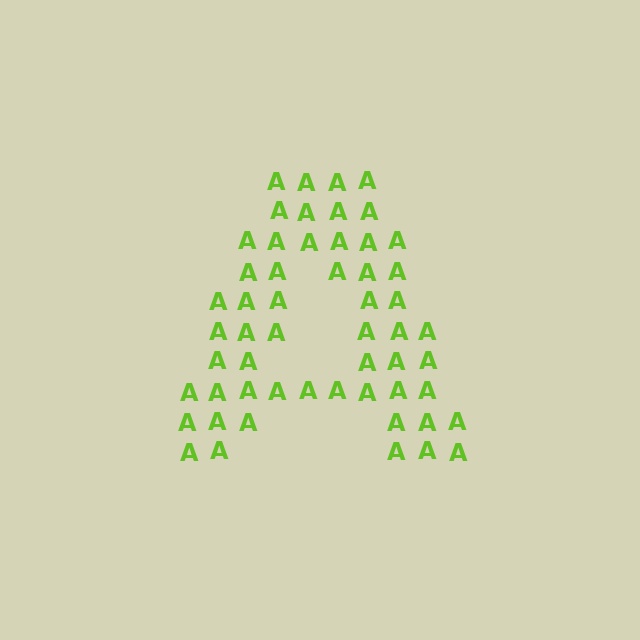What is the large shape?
The large shape is the letter A.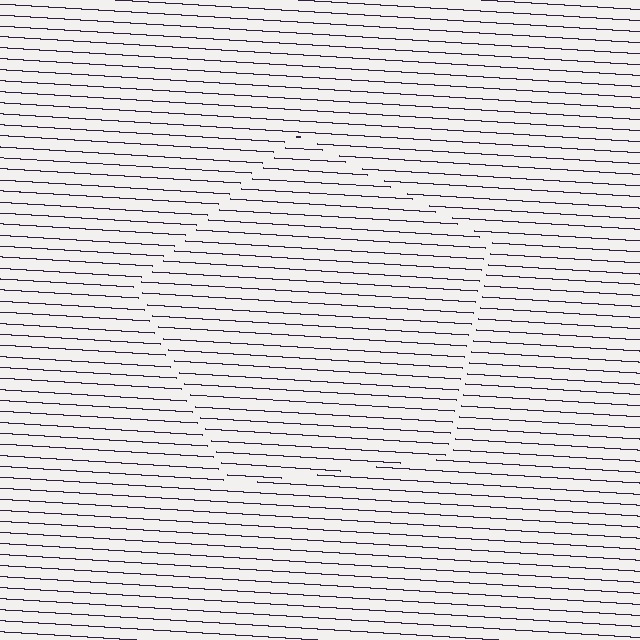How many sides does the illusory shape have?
5 sides — the line-ends trace a pentagon.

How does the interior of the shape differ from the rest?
The interior of the shape contains the same grating, shifted by half a period — the contour is defined by the phase discontinuity where line-ends from the inner and outer gratings abut.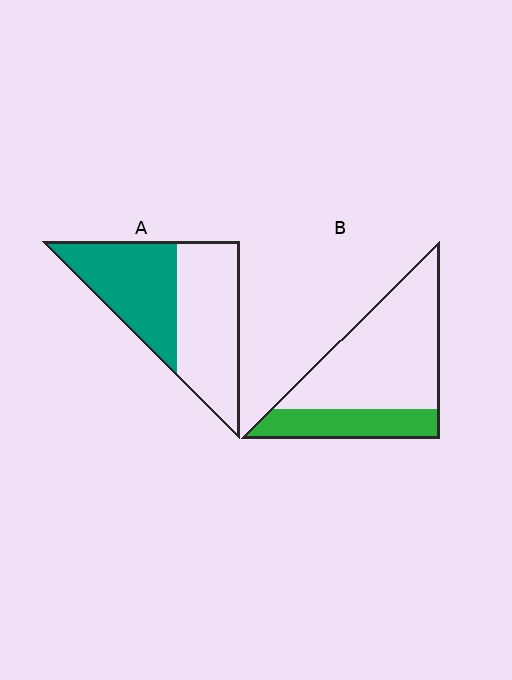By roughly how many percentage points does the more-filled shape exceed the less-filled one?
By roughly 20 percentage points (A over B).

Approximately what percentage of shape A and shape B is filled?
A is approximately 45% and B is approximately 30%.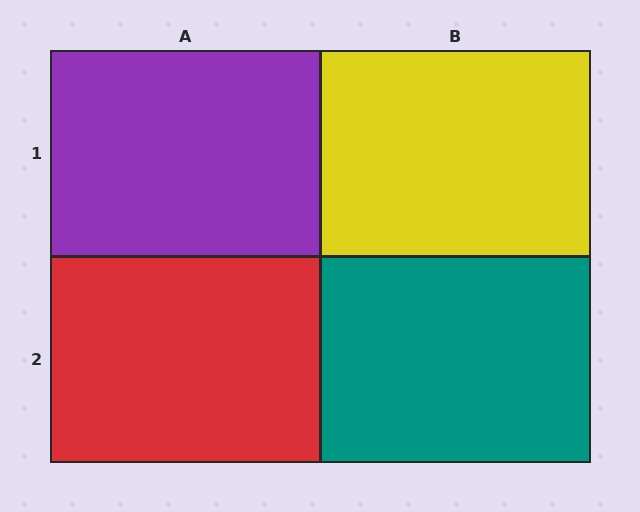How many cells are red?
1 cell is red.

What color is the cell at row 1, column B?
Yellow.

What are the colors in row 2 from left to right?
Red, teal.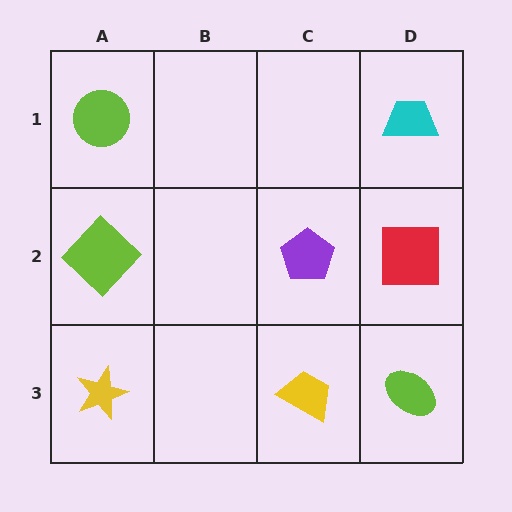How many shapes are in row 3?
3 shapes.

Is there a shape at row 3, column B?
No, that cell is empty.